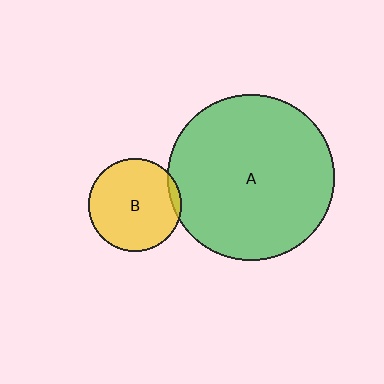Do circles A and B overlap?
Yes.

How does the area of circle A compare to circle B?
Approximately 3.2 times.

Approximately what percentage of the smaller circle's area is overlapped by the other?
Approximately 5%.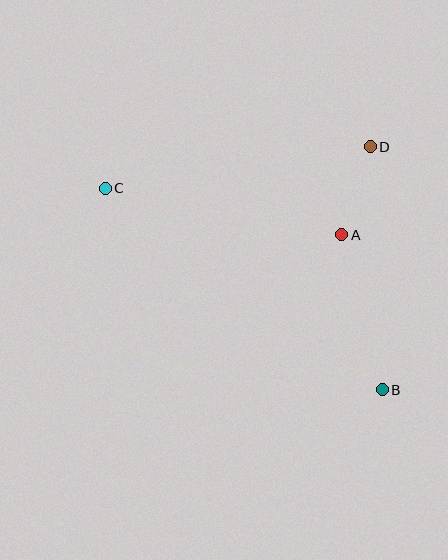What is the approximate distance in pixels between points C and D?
The distance between C and D is approximately 268 pixels.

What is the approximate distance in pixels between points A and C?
The distance between A and C is approximately 241 pixels.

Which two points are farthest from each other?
Points B and C are farthest from each other.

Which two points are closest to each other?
Points A and D are closest to each other.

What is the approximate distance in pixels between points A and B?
The distance between A and B is approximately 160 pixels.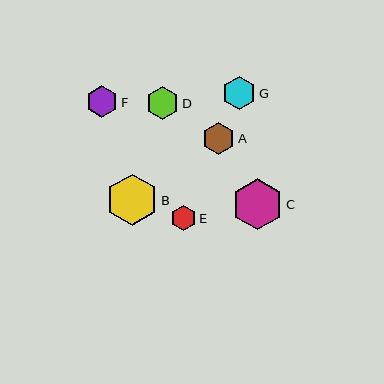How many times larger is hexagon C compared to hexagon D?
Hexagon C is approximately 1.5 times the size of hexagon D.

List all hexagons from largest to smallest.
From largest to smallest: B, C, G, D, A, F, E.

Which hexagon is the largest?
Hexagon B is the largest with a size of approximately 52 pixels.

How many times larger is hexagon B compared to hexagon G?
Hexagon B is approximately 1.6 times the size of hexagon G.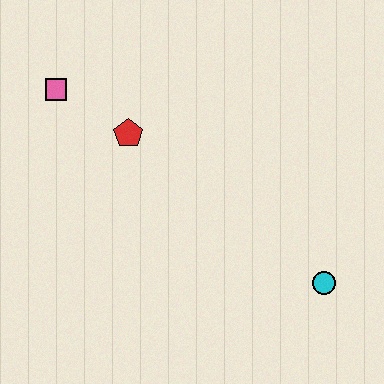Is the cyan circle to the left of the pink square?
No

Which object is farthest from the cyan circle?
The pink square is farthest from the cyan circle.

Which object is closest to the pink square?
The red pentagon is closest to the pink square.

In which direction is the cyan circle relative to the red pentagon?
The cyan circle is to the right of the red pentagon.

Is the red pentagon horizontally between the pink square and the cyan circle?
Yes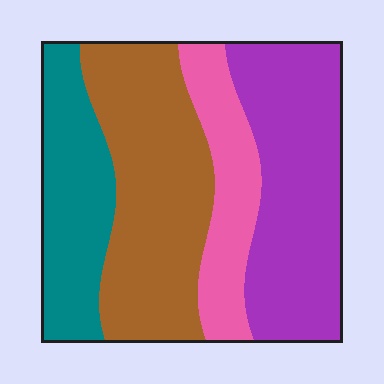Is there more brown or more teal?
Brown.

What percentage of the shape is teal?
Teal covers about 20% of the shape.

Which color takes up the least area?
Pink, at roughly 15%.